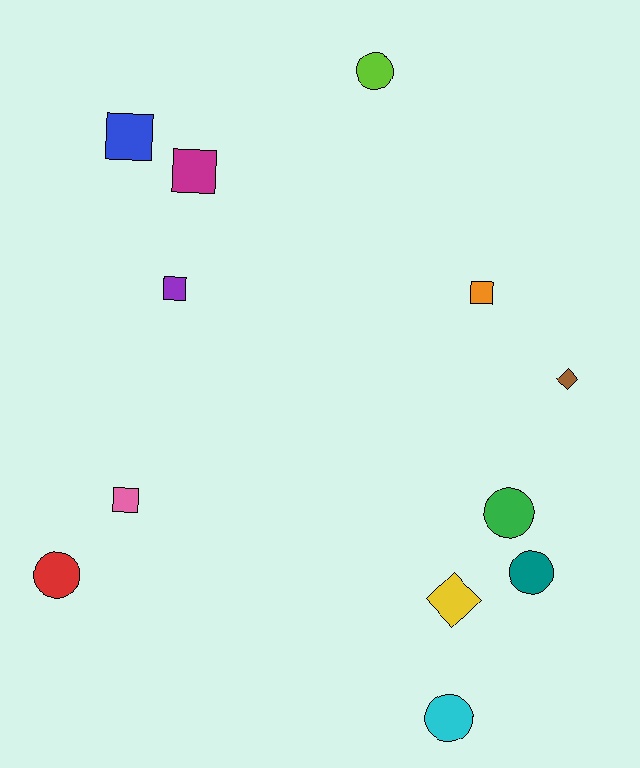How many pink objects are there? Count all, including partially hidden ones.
There is 1 pink object.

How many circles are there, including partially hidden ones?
There are 5 circles.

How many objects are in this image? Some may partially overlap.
There are 12 objects.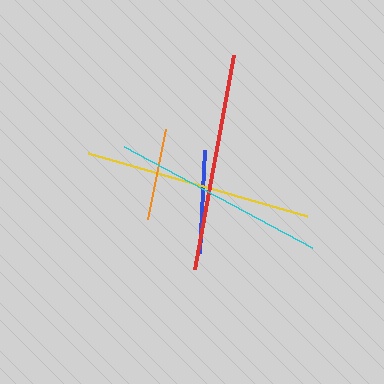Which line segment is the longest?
The yellow line is the longest at approximately 228 pixels.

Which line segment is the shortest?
The orange line is the shortest at approximately 92 pixels.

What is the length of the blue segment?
The blue segment is approximately 103 pixels long.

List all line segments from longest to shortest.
From longest to shortest: yellow, red, cyan, blue, orange.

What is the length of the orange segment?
The orange segment is approximately 92 pixels long.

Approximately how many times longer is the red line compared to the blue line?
The red line is approximately 2.1 times the length of the blue line.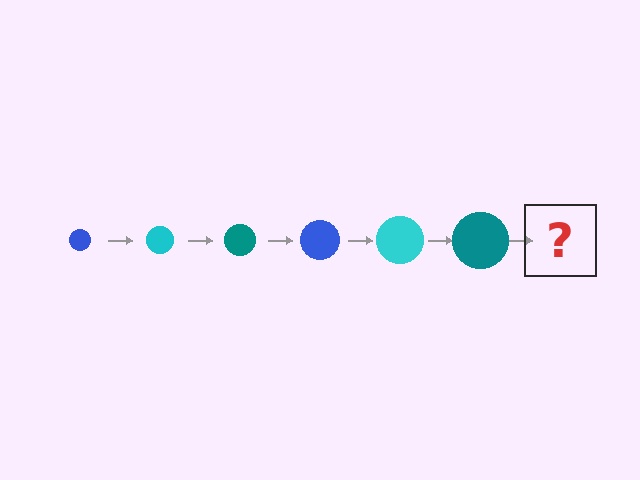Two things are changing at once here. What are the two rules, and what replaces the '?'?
The two rules are that the circle grows larger each step and the color cycles through blue, cyan, and teal. The '?' should be a blue circle, larger than the previous one.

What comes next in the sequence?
The next element should be a blue circle, larger than the previous one.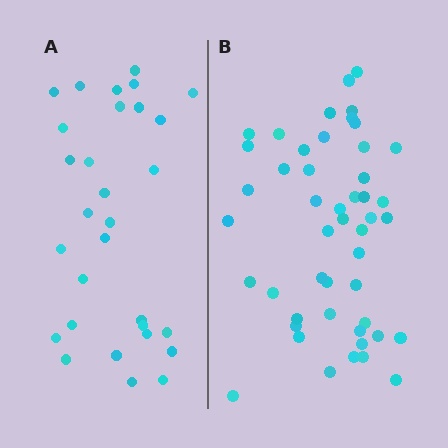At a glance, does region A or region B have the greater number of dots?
Region B (the right region) has more dots.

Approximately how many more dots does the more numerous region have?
Region B has approximately 20 more dots than region A.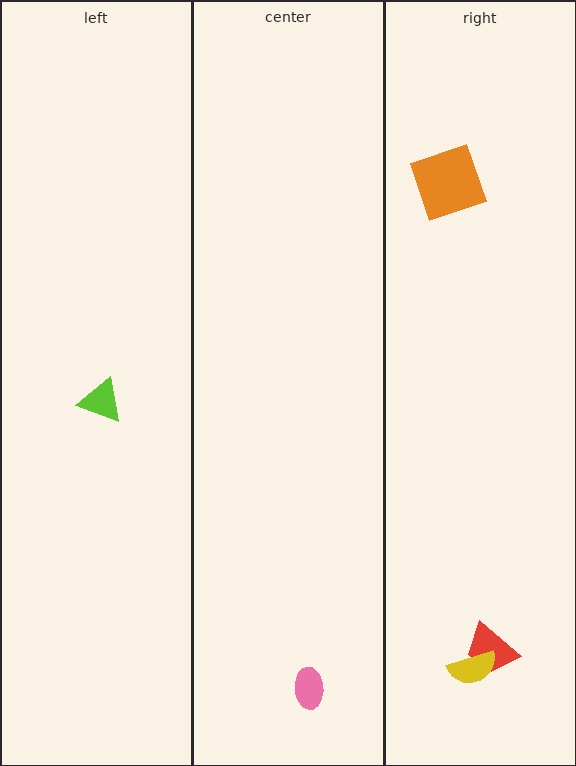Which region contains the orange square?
The right region.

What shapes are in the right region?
The orange square, the red trapezoid, the yellow semicircle.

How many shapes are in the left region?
1.